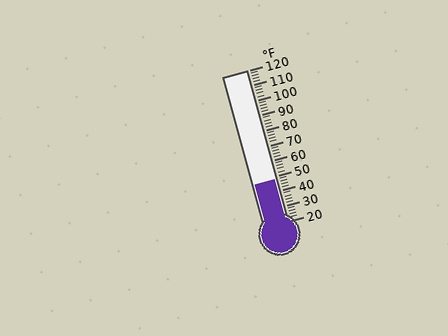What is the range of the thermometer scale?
The thermometer scale ranges from 20°F to 120°F.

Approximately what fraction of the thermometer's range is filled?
The thermometer is filled to approximately 30% of its range.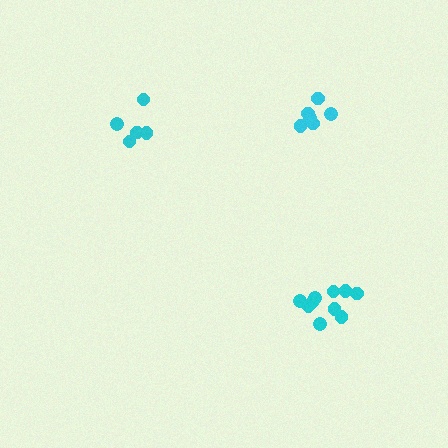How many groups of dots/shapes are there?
There are 3 groups.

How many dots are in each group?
Group 1: 10 dots, Group 2: 6 dots, Group 3: 5 dots (21 total).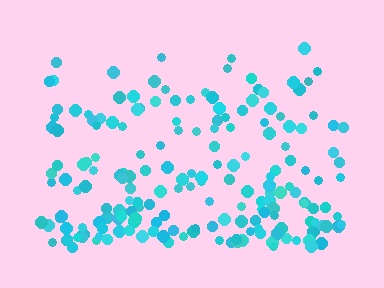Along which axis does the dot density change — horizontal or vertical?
Vertical.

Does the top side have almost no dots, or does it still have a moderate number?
Still a moderate number, just noticeably fewer than the bottom.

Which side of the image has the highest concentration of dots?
The bottom.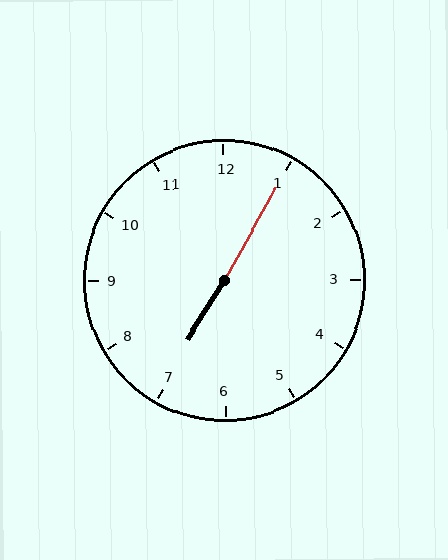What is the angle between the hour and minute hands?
Approximately 178 degrees.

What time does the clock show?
7:05.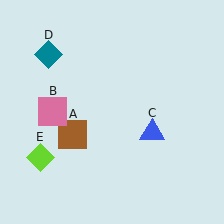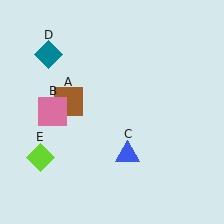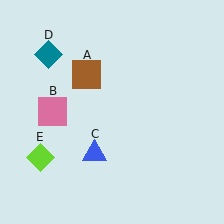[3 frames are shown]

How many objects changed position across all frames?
2 objects changed position: brown square (object A), blue triangle (object C).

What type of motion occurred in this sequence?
The brown square (object A), blue triangle (object C) rotated clockwise around the center of the scene.